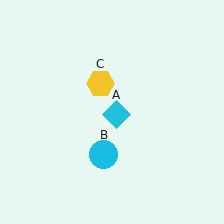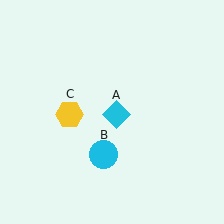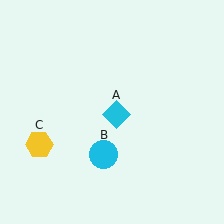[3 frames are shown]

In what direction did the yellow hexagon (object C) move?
The yellow hexagon (object C) moved down and to the left.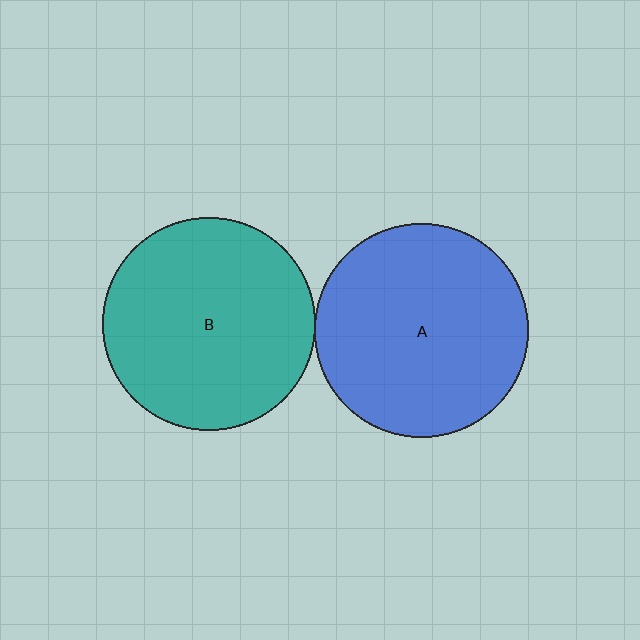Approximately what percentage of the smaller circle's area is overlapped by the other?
Approximately 5%.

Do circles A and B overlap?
Yes.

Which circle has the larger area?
Circle A (blue).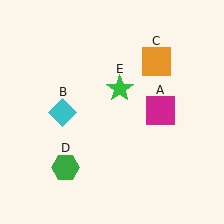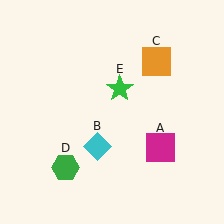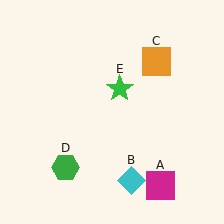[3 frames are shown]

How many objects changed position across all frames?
2 objects changed position: magenta square (object A), cyan diamond (object B).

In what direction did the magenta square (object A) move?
The magenta square (object A) moved down.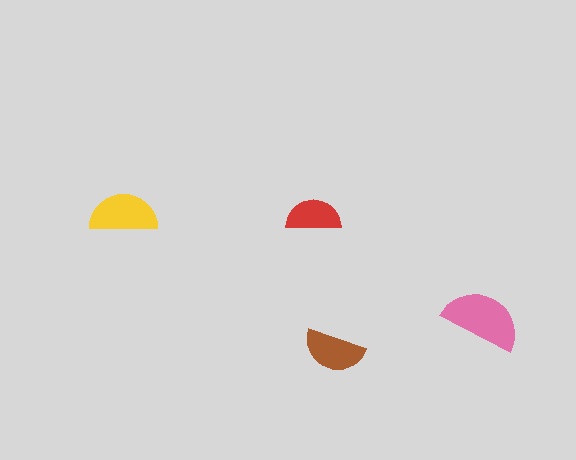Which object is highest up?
The yellow semicircle is topmost.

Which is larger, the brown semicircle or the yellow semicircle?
The yellow one.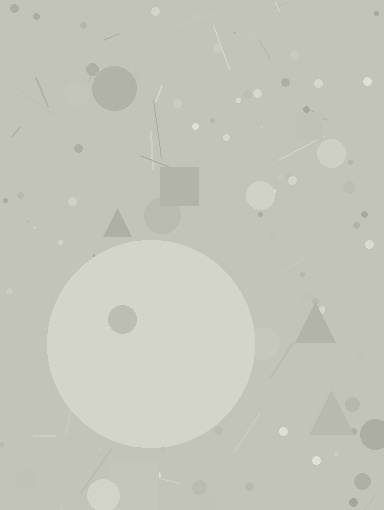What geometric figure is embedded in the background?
A circle is embedded in the background.